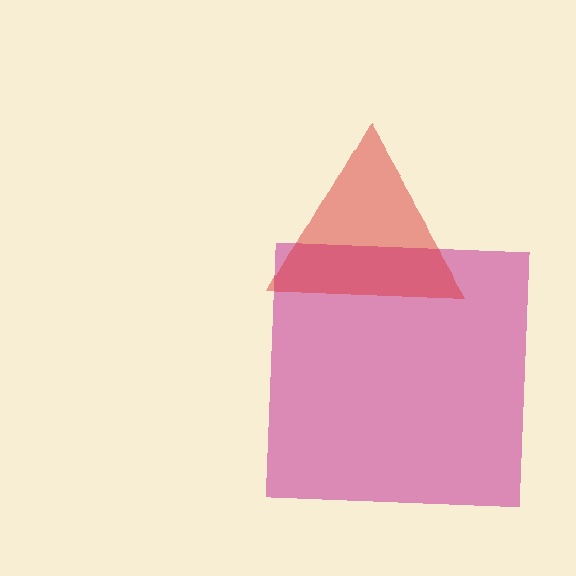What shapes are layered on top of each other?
The layered shapes are: a magenta square, a red triangle.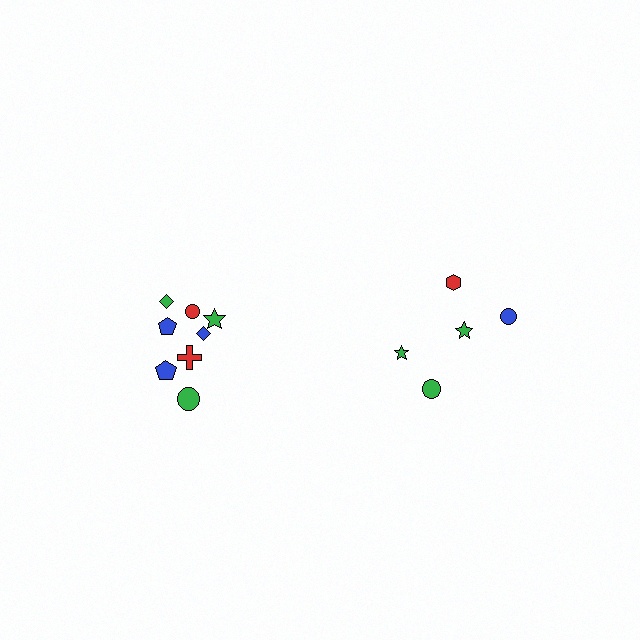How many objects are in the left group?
There are 8 objects.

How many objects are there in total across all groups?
There are 13 objects.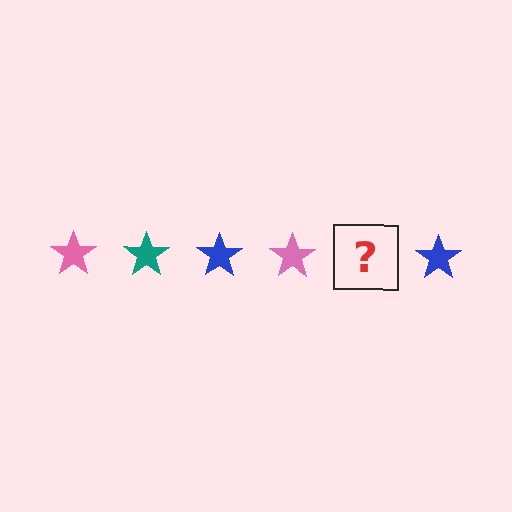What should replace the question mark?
The question mark should be replaced with a teal star.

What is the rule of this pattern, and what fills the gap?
The rule is that the pattern cycles through pink, teal, blue stars. The gap should be filled with a teal star.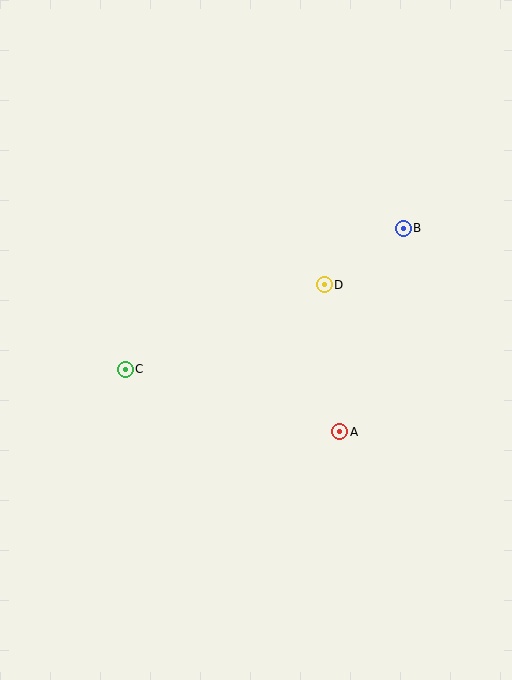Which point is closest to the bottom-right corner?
Point A is closest to the bottom-right corner.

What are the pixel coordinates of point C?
Point C is at (125, 369).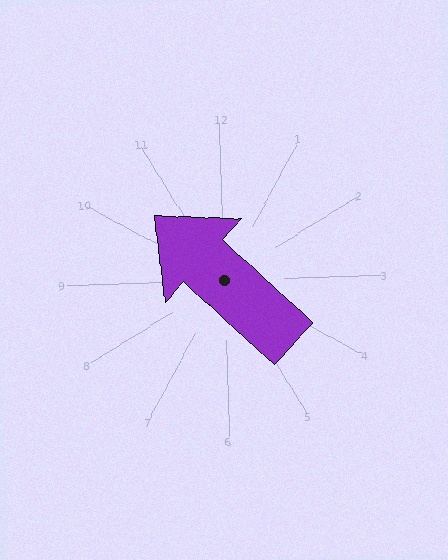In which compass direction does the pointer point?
Northwest.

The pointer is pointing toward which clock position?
Roughly 10 o'clock.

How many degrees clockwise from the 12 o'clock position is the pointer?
Approximately 315 degrees.